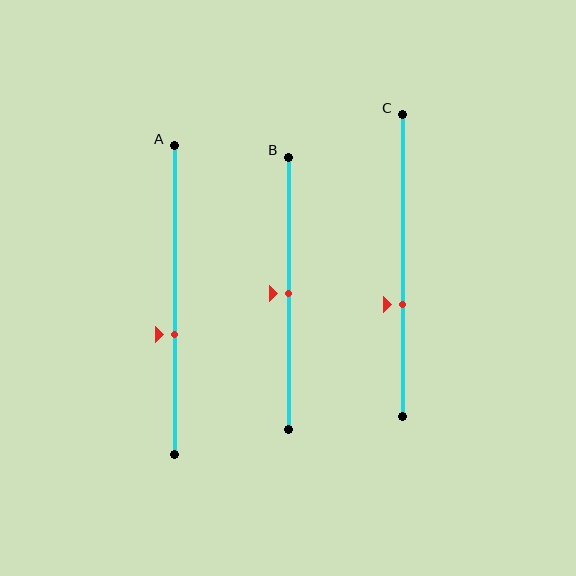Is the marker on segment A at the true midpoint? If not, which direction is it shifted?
No, the marker on segment A is shifted downward by about 11% of the segment length.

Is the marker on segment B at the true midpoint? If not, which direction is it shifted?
Yes, the marker on segment B is at the true midpoint.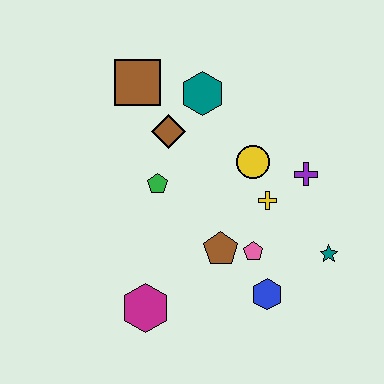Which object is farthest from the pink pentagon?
The brown square is farthest from the pink pentagon.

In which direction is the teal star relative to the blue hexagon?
The teal star is to the right of the blue hexagon.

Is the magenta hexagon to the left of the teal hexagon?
Yes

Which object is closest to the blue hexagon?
The pink pentagon is closest to the blue hexagon.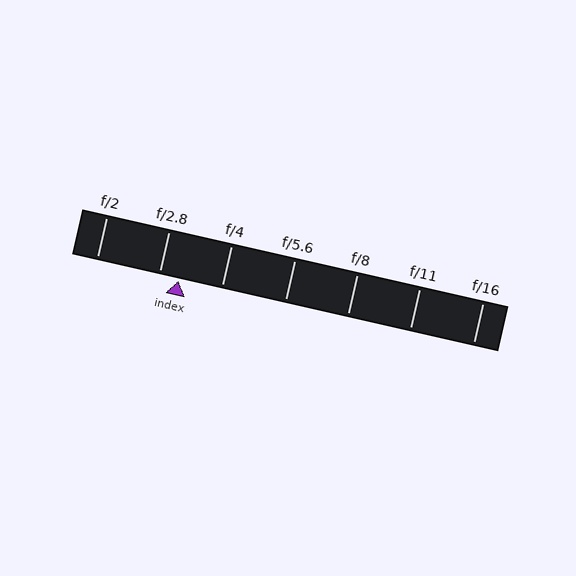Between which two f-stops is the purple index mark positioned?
The index mark is between f/2.8 and f/4.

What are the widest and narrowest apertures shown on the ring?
The widest aperture shown is f/2 and the narrowest is f/16.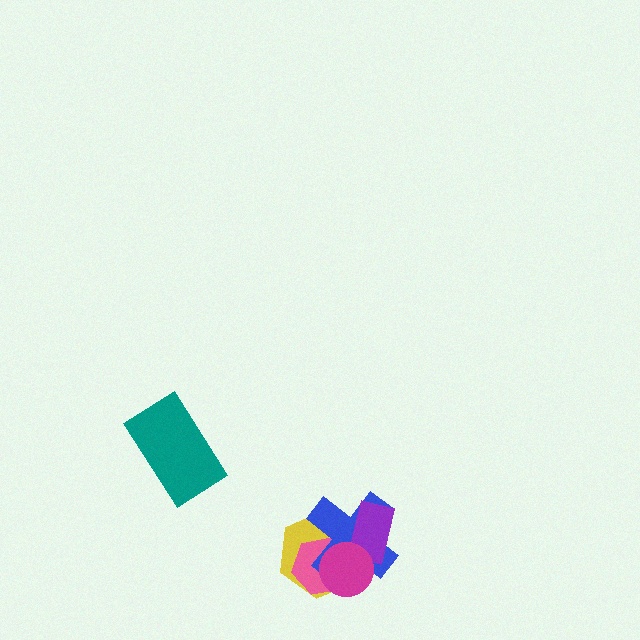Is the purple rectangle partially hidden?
Yes, it is partially covered by another shape.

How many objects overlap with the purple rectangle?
3 objects overlap with the purple rectangle.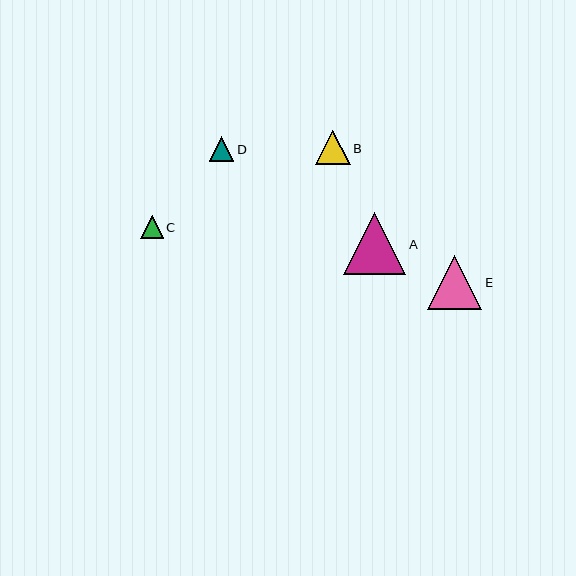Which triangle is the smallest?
Triangle C is the smallest with a size of approximately 23 pixels.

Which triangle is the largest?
Triangle A is the largest with a size of approximately 62 pixels.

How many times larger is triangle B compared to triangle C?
Triangle B is approximately 1.5 times the size of triangle C.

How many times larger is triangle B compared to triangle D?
Triangle B is approximately 1.4 times the size of triangle D.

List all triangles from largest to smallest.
From largest to smallest: A, E, B, D, C.